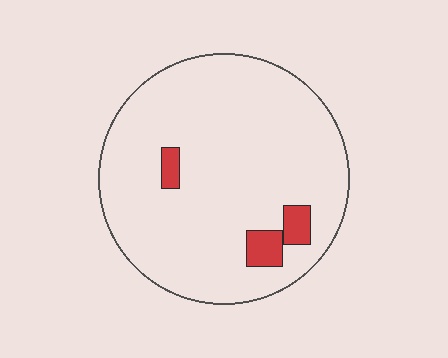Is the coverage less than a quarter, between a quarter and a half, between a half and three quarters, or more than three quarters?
Less than a quarter.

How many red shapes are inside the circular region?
3.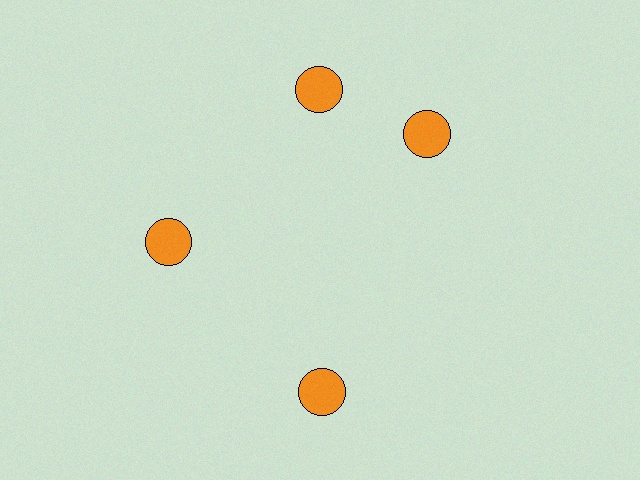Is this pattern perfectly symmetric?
No. The 4 orange circles are arranged in a ring, but one element near the 3 o'clock position is rotated out of alignment along the ring, breaking the 4-fold rotational symmetry.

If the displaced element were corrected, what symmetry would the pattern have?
It would have 4-fold rotational symmetry — the pattern would map onto itself every 90 degrees.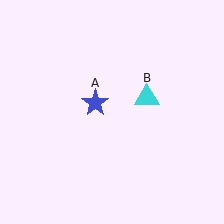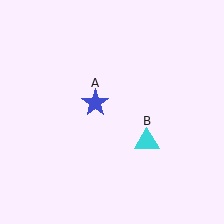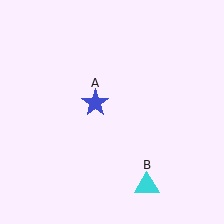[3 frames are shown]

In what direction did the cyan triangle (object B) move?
The cyan triangle (object B) moved down.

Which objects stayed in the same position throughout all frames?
Blue star (object A) remained stationary.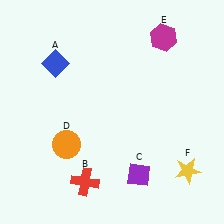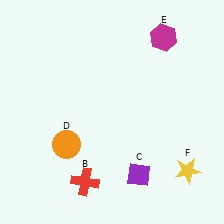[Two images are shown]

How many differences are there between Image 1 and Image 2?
There is 1 difference between the two images.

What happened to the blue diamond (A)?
The blue diamond (A) was removed in Image 2. It was in the top-left area of Image 1.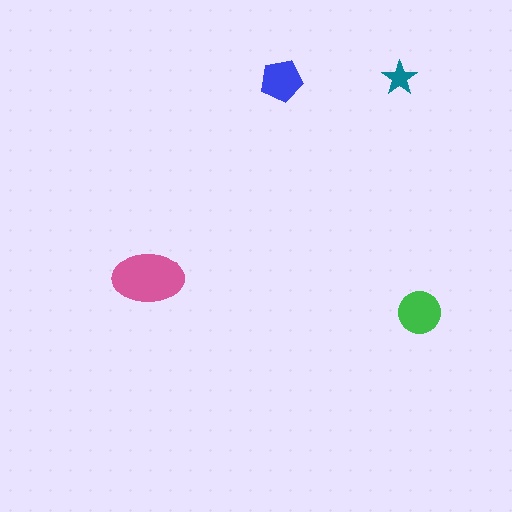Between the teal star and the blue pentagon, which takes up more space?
The blue pentagon.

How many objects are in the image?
There are 4 objects in the image.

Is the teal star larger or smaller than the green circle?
Smaller.